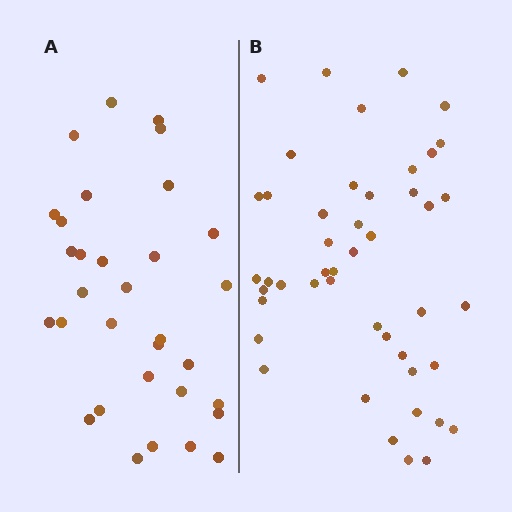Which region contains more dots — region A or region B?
Region B (the right region) has more dots.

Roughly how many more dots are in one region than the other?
Region B has approximately 15 more dots than region A.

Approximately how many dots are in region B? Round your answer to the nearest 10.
About 50 dots. (The exact count is 46, which rounds to 50.)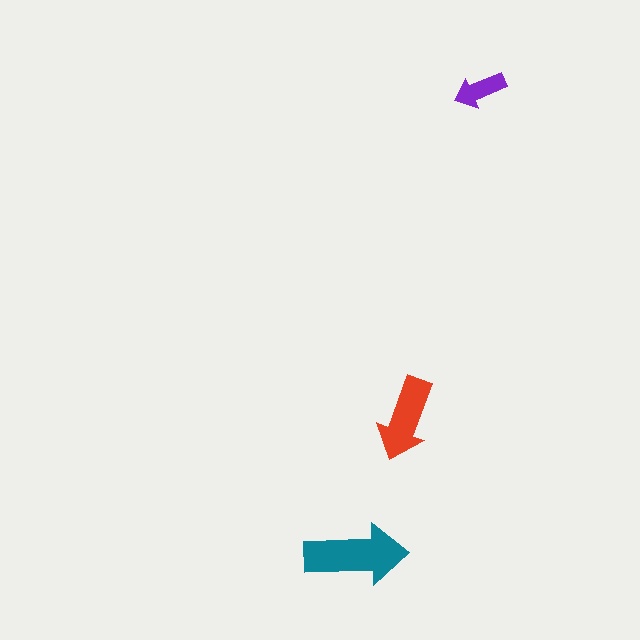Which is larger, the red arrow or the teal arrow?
The teal one.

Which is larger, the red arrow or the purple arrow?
The red one.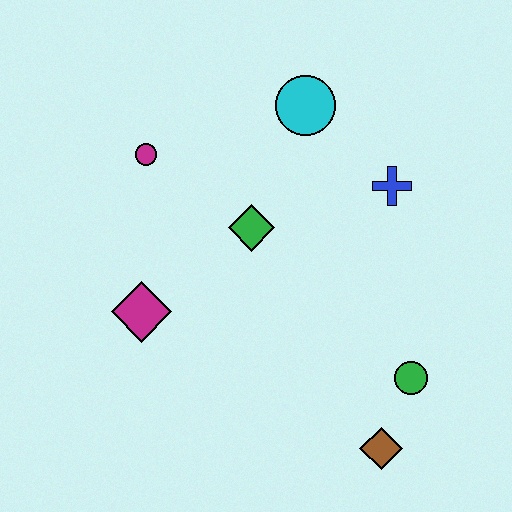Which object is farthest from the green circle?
The magenta circle is farthest from the green circle.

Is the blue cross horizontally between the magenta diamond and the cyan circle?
No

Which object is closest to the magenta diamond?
The green diamond is closest to the magenta diamond.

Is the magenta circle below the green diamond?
No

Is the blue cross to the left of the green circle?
Yes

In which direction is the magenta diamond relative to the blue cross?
The magenta diamond is to the left of the blue cross.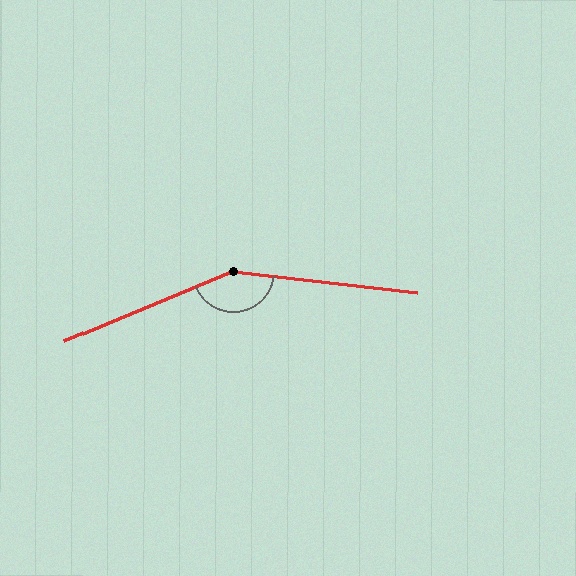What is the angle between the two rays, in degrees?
Approximately 151 degrees.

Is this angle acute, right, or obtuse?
It is obtuse.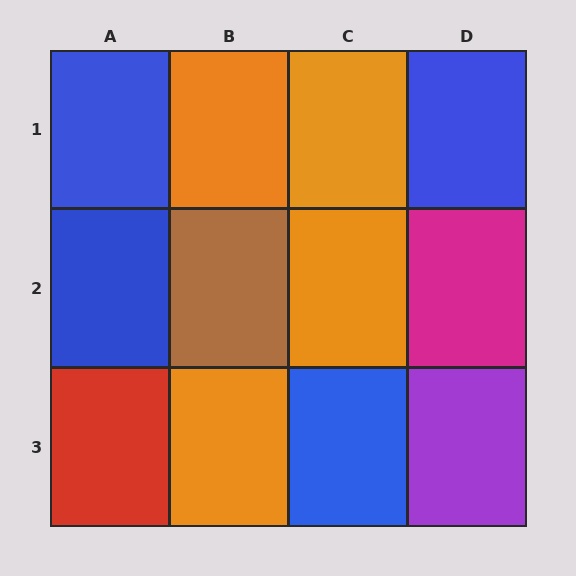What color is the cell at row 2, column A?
Blue.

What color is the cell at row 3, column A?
Red.